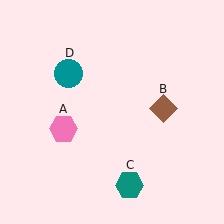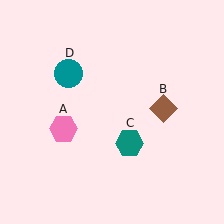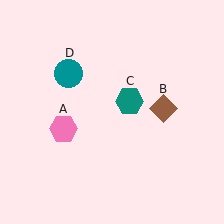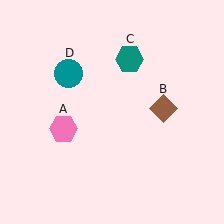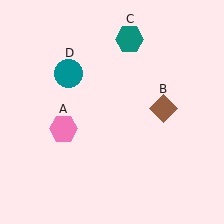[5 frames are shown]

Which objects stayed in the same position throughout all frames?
Pink hexagon (object A) and brown diamond (object B) and teal circle (object D) remained stationary.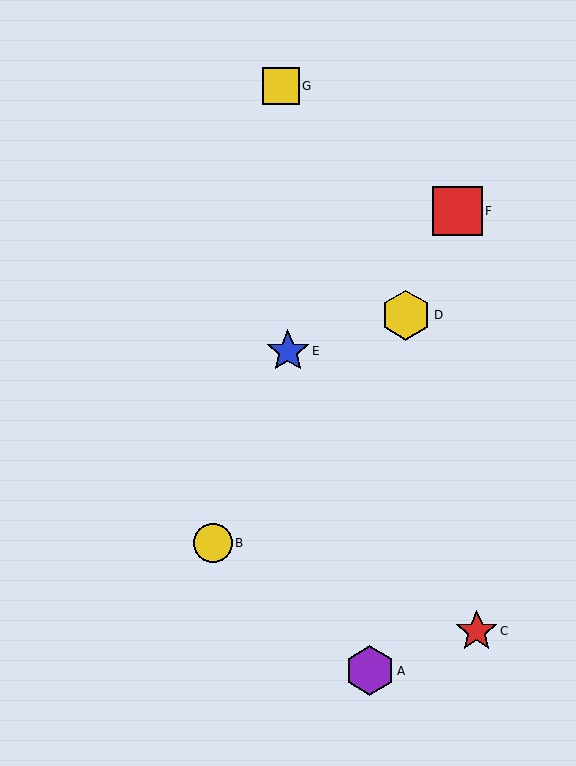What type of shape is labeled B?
Shape B is a yellow circle.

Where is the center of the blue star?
The center of the blue star is at (288, 351).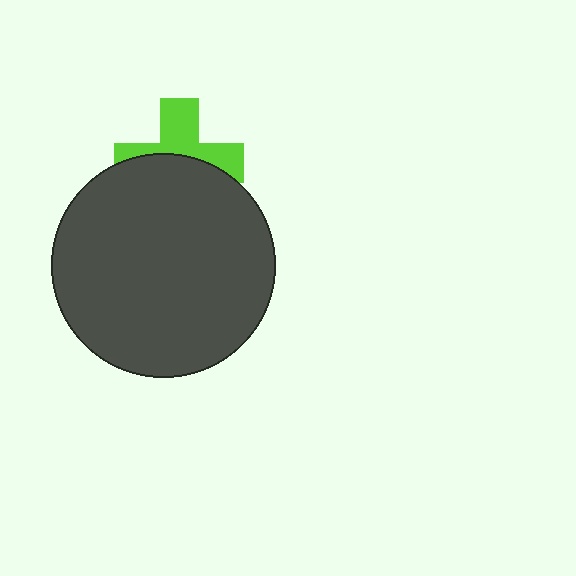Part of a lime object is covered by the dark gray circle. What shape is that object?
It is a cross.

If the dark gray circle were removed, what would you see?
You would see the complete lime cross.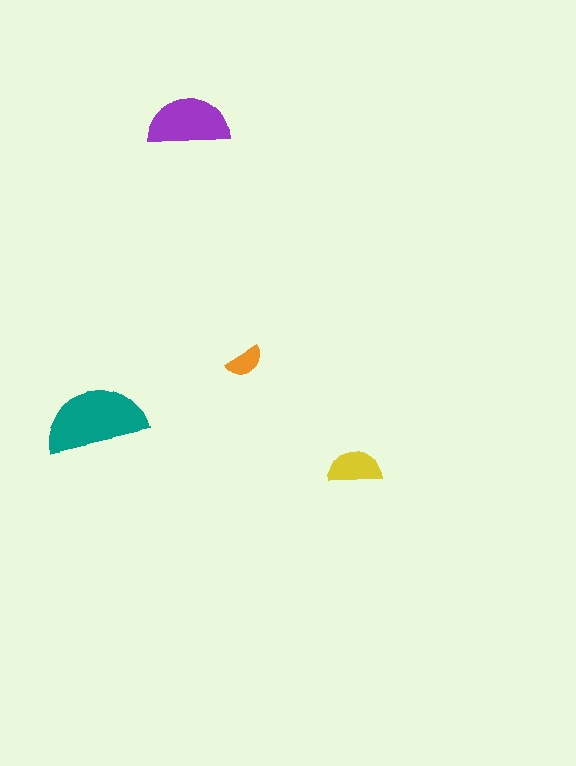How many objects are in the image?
There are 4 objects in the image.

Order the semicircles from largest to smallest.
the teal one, the purple one, the yellow one, the orange one.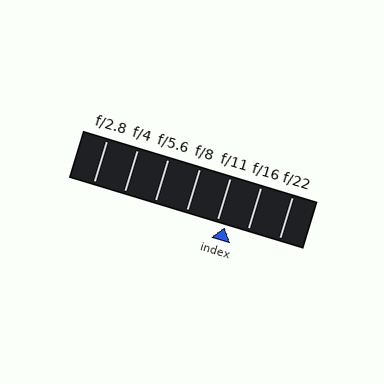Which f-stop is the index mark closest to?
The index mark is closest to f/11.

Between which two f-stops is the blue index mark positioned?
The index mark is between f/11 and f/16.